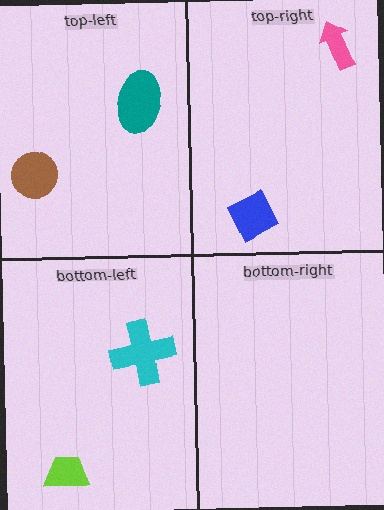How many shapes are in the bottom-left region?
2.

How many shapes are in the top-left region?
2.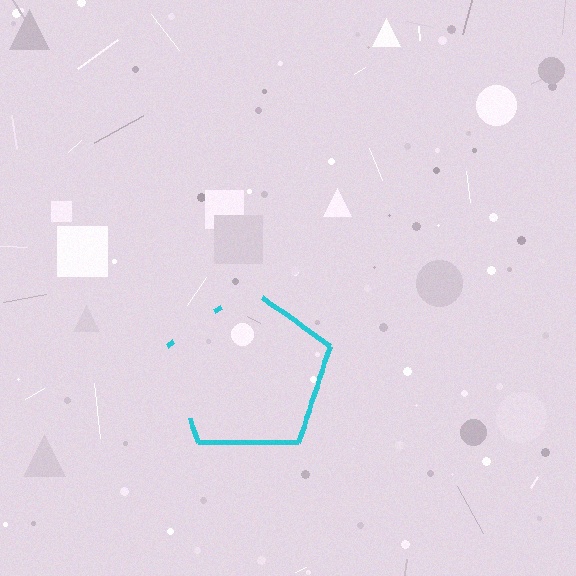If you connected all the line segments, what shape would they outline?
They would outline a pentagon.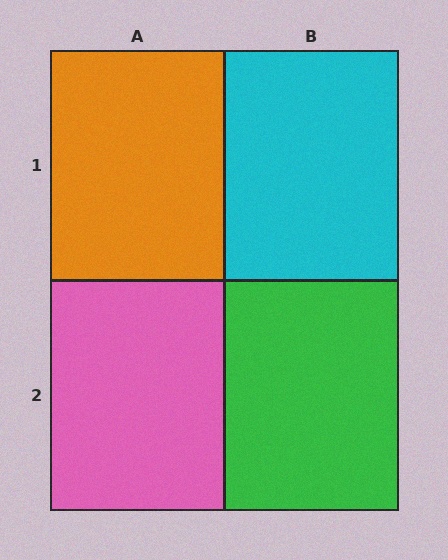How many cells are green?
1 cell is green.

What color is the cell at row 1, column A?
Orange.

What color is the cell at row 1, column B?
Cyan.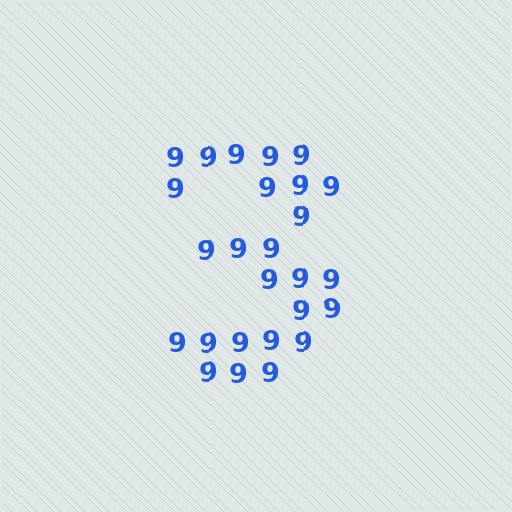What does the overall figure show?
The overall figure shows the digit 3.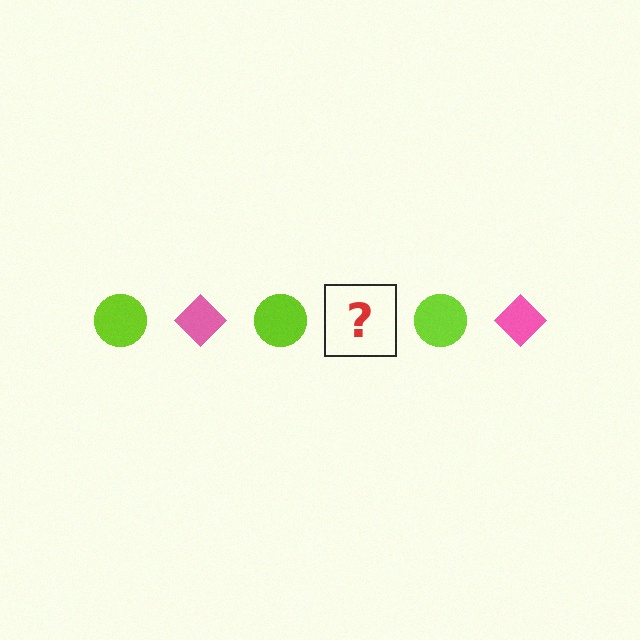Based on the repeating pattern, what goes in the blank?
The blank should be a pink diamond.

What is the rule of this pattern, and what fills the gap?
The rule is that the pattern alternates between lime circle and pink diamond. The gap should be filled with a pink diamond.